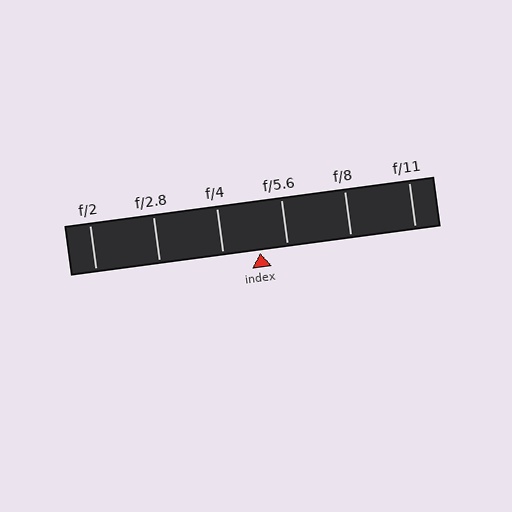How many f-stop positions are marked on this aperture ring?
There are 6 f-stop positions marked.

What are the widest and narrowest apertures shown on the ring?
The widest aperture shown is f/2 and the narrowest is f/11.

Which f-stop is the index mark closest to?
The index mark is closest to f/5.6.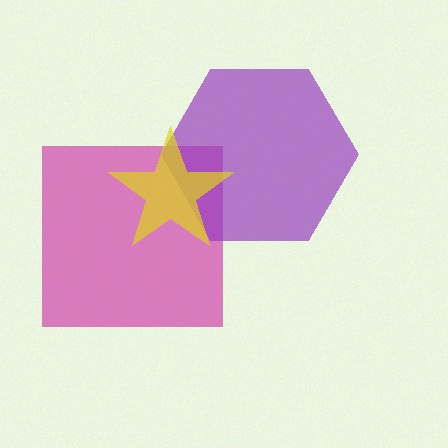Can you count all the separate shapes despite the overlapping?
Yes, there are 3 separate shapes.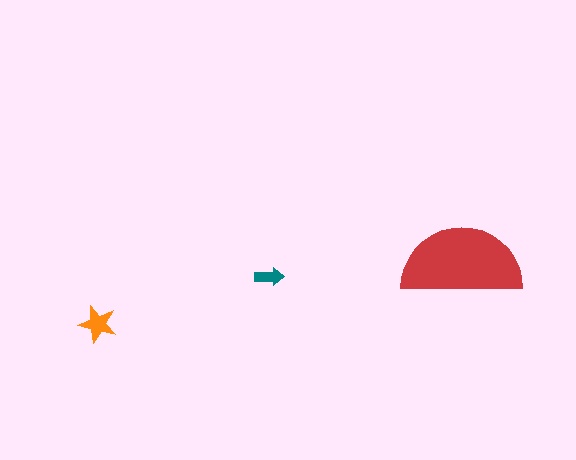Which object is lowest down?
The orange star is bottommost.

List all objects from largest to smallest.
The red semicircle, the orange star, the teal arrow.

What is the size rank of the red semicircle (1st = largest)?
1st.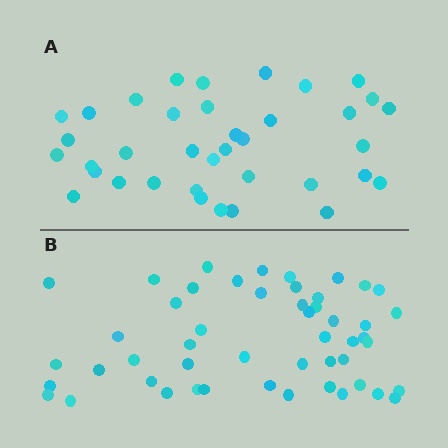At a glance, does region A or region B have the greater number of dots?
Region B (the bottom region) has more dots.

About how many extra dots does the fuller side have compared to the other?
Region B has approximately 15 more dots than region A.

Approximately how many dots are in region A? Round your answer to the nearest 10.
About 40 dots. (The exact count is 37, which rounds to 40.)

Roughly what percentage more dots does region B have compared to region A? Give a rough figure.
About 35% more.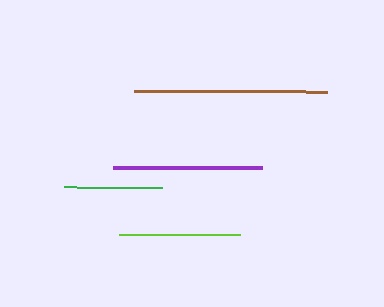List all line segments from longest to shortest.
From longest to shortest: brown, purple, lime, green.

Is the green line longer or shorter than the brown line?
The brown line is longer than the green line.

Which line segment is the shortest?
The green line is the shortest at approximately 98 pixels.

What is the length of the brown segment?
The brown segment is approximately 193 pixels long.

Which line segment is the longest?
The brown line is the longest at approximately 193 pixels.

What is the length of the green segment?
The green segment is approximately 98 pixels long.